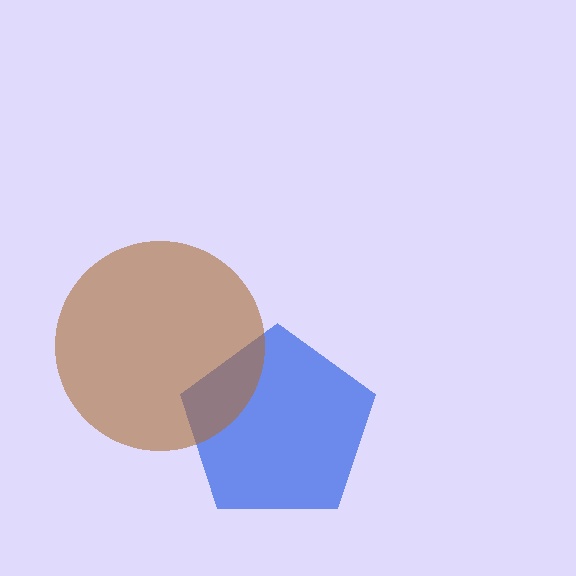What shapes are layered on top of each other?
The layered shapes are: a blue pentagon, a brown circle.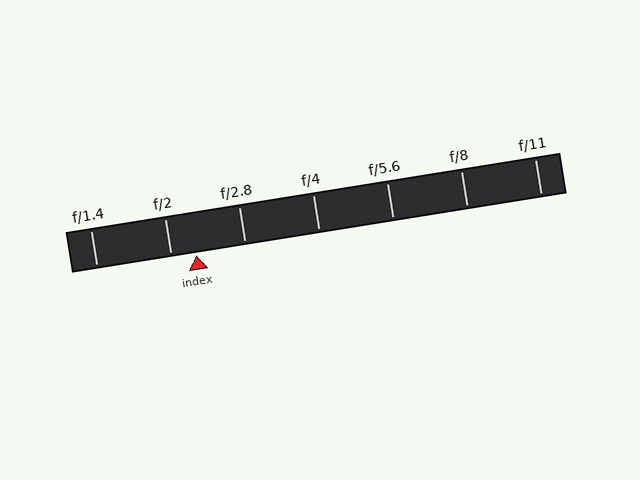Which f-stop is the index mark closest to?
The index mark is closest to f/2.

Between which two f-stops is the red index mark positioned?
The index mark is between f/2 and f/2.8.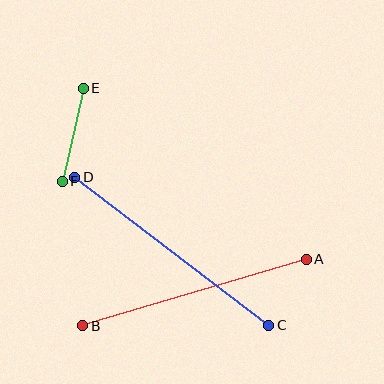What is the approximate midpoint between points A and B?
The midpoint is at approximately (195, 292) pixels.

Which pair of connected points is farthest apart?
Points C and D are farthest apart.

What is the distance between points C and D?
The distance is approximately 244 pixels.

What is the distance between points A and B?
The distance is approximately 233 pixels.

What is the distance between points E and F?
The distance is approximately 95 pixels.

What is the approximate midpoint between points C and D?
The midpoint is at approximately (172, 251) pixels.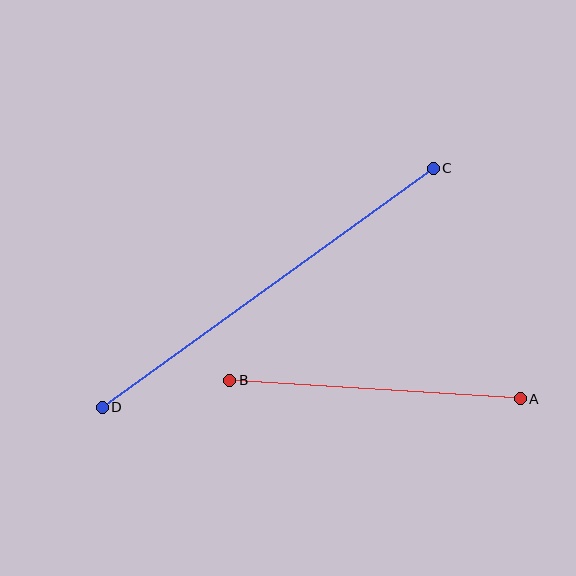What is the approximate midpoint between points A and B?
The midpoint is at approximately (375, 389) pixels.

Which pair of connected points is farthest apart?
Points C and D are farthest apart.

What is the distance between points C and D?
The distance is approximately 408 pixels.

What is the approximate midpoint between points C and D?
The midpoint is at approximately (268, 288) pixels.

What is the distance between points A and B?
The distance is approximately 291 pixels.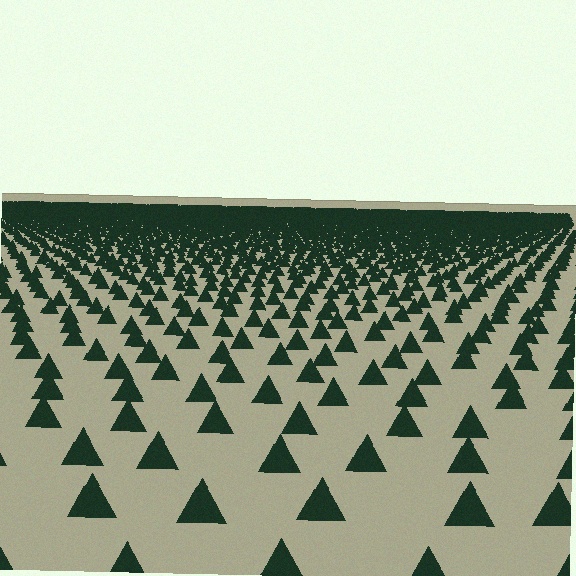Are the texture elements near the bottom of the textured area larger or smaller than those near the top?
Larger. Near the bottom, elements are closer to the viewer and appear at a bigger on-screen size.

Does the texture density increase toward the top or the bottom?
Density increases toward the top.